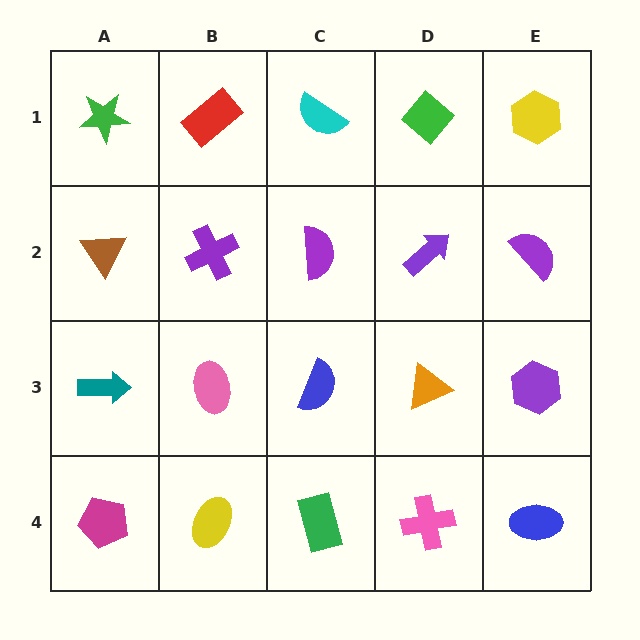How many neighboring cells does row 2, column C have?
4.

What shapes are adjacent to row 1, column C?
A purple semicircle (row 2, column C), a red rectangle (row 1, column B), a green diamond (row 1, column D).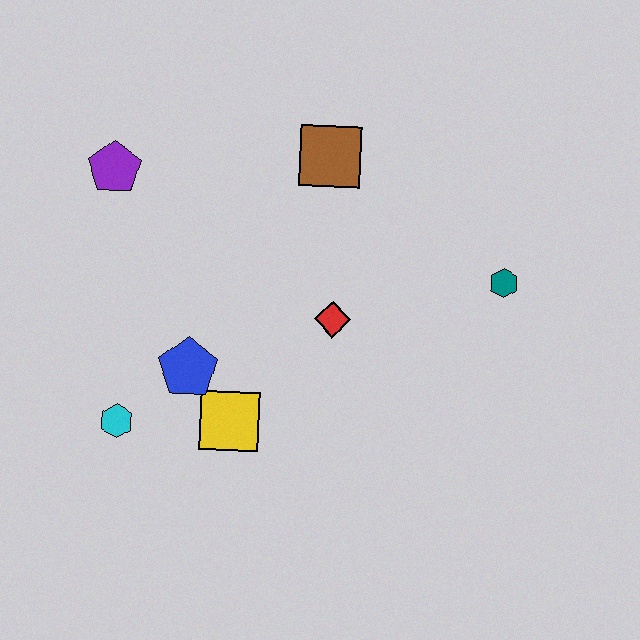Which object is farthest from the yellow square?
The teal hexagon is farthest from the yellow square.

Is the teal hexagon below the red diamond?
No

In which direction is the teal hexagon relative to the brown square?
The teal hexagon is to the right of the brown square.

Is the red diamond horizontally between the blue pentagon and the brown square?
No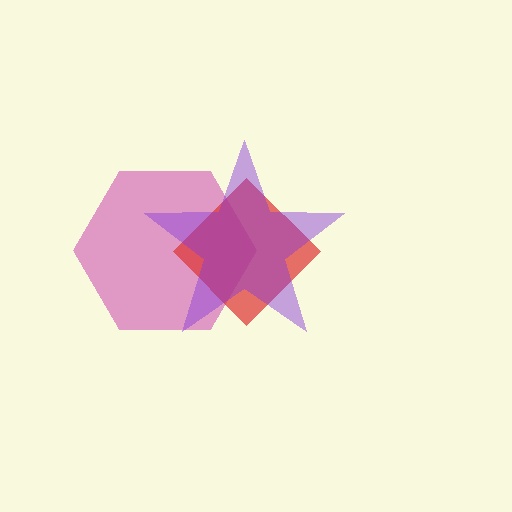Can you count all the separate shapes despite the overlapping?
Yes, there are 3 separate shapes.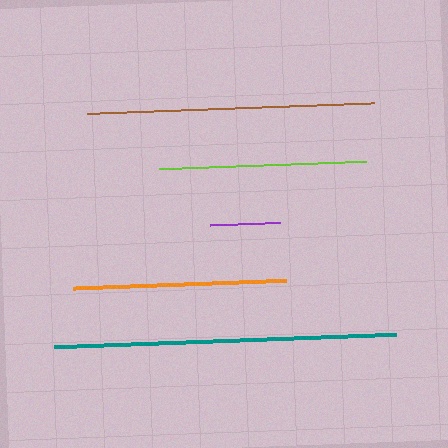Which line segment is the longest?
The teal line is the longest at approximately 343 pixels.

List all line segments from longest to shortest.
From longest to shortest: teal, brown, orange, lime, purple.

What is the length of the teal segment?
The teal segment is approximately 343 pixels long.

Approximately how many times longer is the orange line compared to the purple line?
The orange line is approximately 3.0 times the length of the purple line.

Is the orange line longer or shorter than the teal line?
The teal line is longer than the orange line.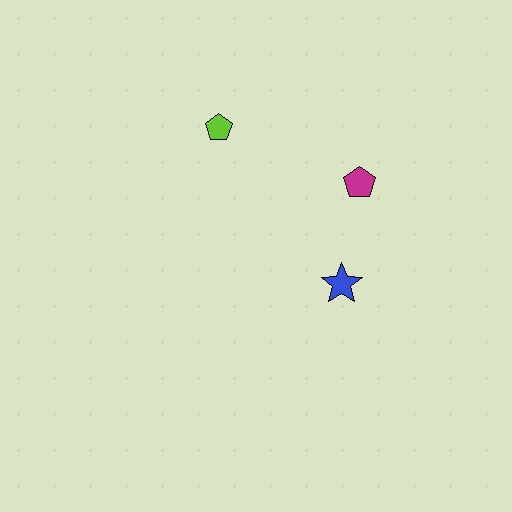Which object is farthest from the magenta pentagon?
The lime pentagon is farthest from the magenta pentagon.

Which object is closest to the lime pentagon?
The magenta pentagon is closest to the lime pentagon.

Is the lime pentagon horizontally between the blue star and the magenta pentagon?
No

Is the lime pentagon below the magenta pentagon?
No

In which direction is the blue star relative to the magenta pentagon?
The blue star is below the magenta pentagon.